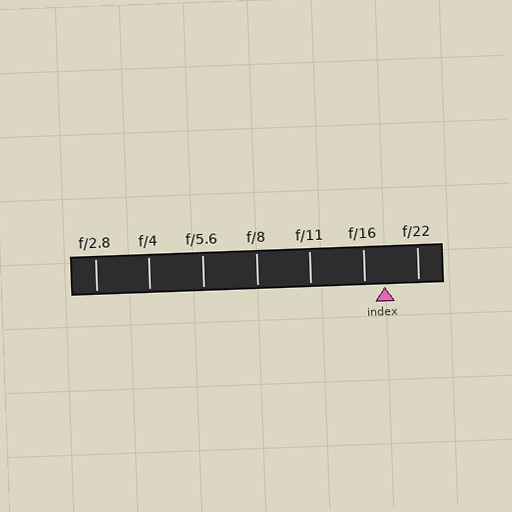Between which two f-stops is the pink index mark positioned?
The index mark is between f/16 and f/22.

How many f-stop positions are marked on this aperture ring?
There are 7 f-stop positions marked.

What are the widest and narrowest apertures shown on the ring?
The widest aperture shown is f/2.8 and the narrowest is f/22.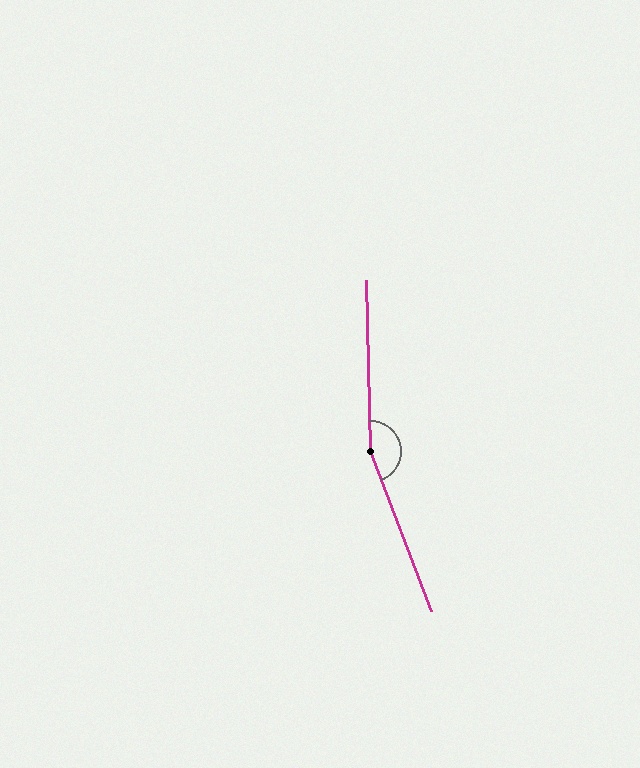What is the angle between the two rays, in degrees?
Approximately 160 degrees.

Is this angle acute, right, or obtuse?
It is obtuse.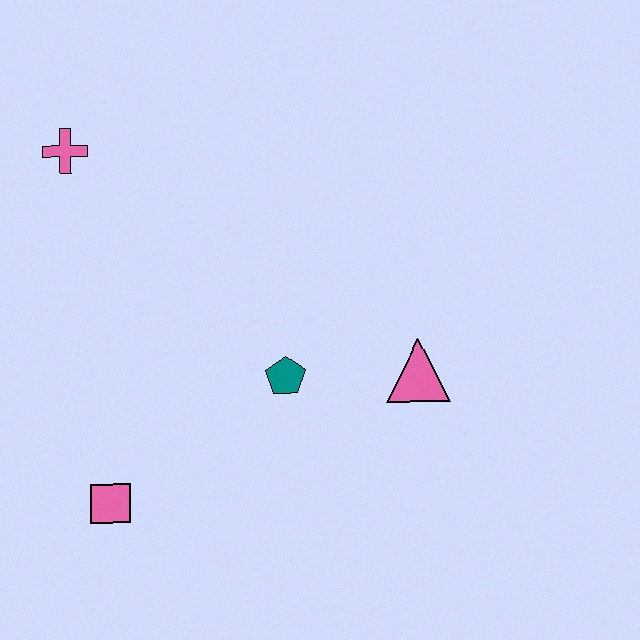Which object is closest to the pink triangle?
The teal pentagon is closest to the pink triangle.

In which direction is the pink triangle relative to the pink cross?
The pink triangle is to the right of the pink cross.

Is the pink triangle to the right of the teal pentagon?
Yes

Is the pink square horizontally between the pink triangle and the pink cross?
Yes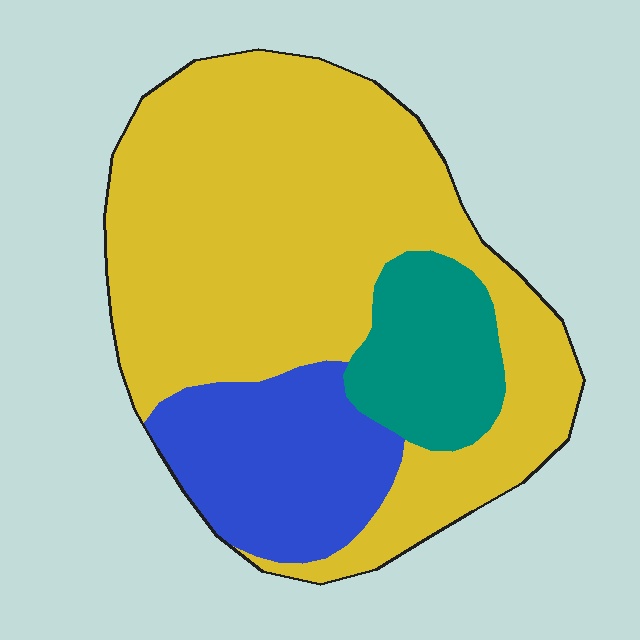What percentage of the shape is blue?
Blue covers 20% of the shape.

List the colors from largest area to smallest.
From largest to smallest: yellow, blue, teal.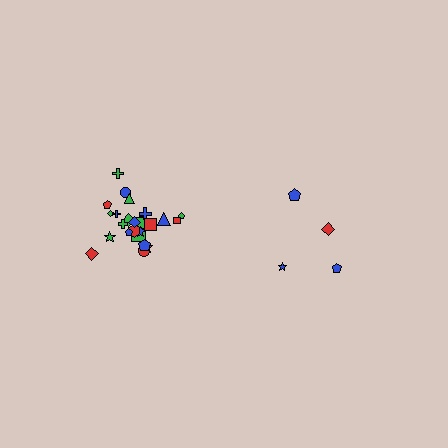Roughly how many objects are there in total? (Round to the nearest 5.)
Roughly 30 objects in total.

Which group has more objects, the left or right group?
The left group.